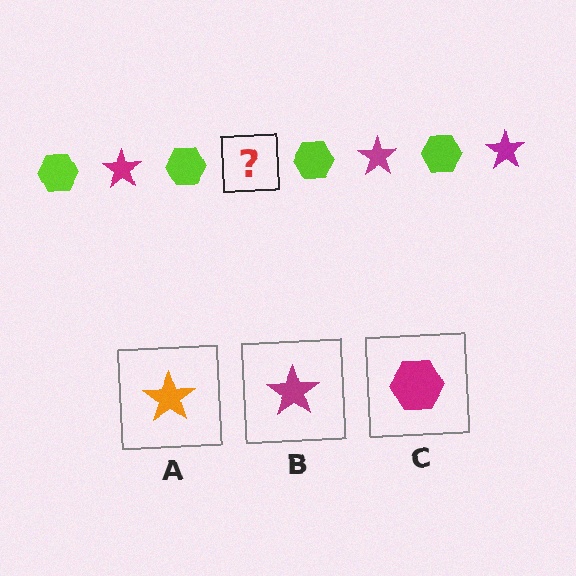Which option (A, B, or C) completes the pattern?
B.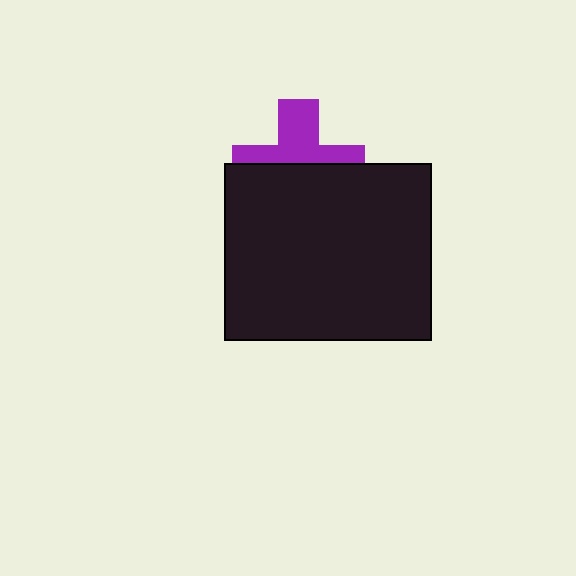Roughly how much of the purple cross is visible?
About half of it is visible (roughly 47%).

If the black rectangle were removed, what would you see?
You would see the complete purple cross.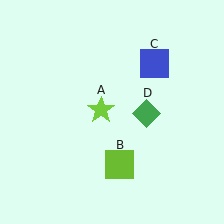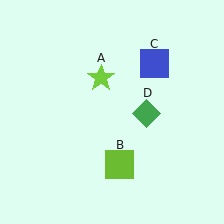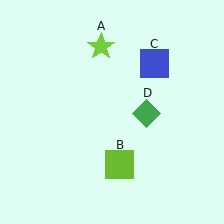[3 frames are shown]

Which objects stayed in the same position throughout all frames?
Lime square (object B) and blue square (object C) and green diamond (object D) remained stationary.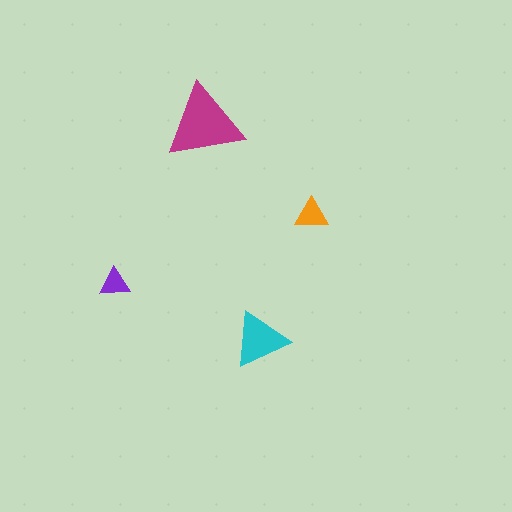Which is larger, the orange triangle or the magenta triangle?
The magenta one.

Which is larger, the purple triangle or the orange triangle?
The orange one.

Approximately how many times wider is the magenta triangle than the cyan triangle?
About 1.5 times wider.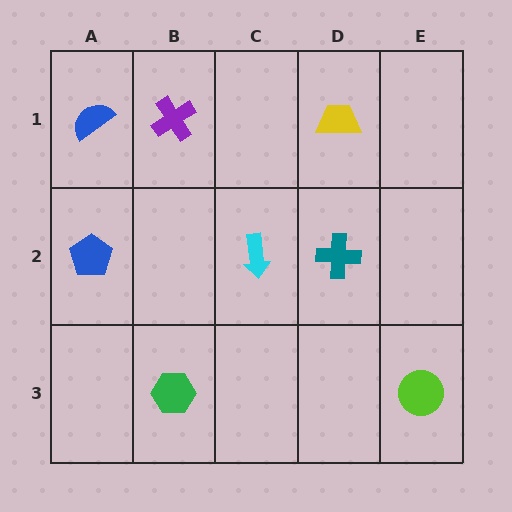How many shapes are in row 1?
3 shapes.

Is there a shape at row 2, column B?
No, that cell is empty.